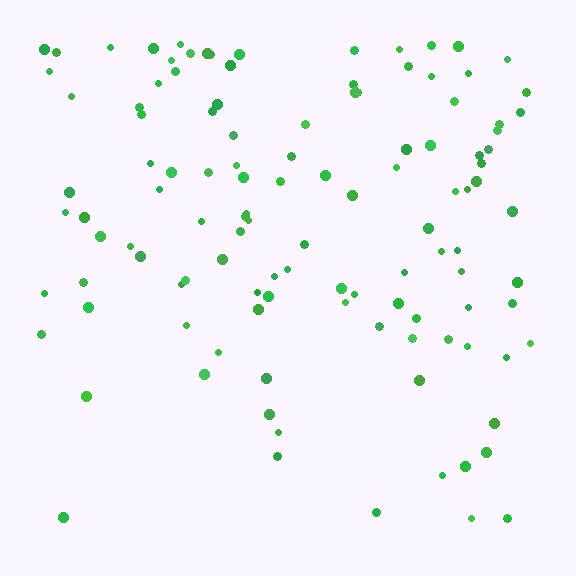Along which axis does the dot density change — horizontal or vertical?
Vertical.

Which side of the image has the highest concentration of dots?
The top.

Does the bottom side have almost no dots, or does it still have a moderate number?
Still a moderate number, just noticeably fewer than the top.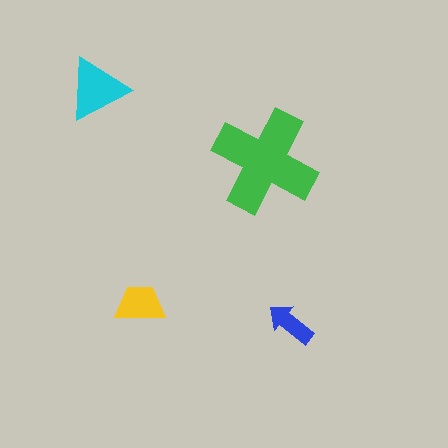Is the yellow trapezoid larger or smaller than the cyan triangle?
Smaller.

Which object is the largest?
The green cross.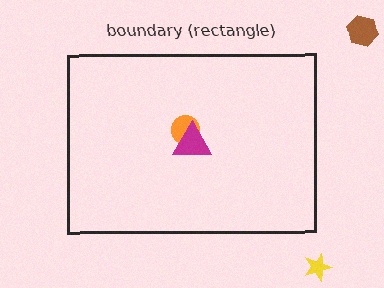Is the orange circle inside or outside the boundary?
Inside.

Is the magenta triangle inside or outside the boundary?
Inside.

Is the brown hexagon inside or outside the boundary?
Outside.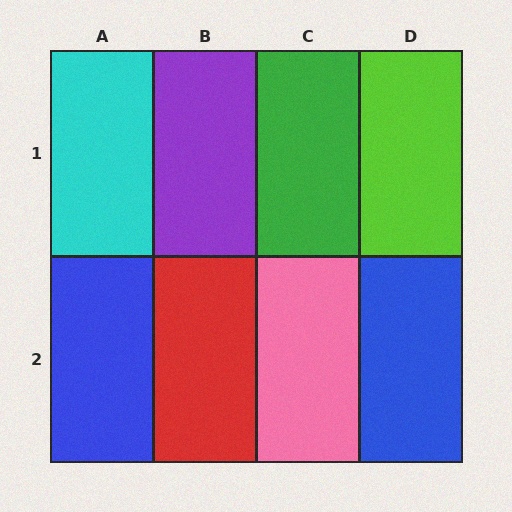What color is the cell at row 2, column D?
Blue.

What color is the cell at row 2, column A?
Blue.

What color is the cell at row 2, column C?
Pink.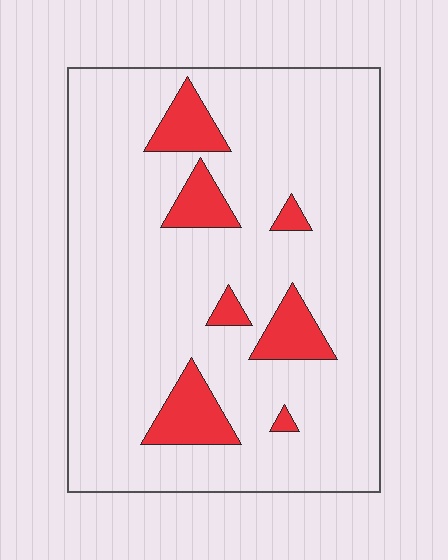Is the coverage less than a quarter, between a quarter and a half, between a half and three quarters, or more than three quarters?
Less than a quarter.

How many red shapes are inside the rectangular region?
7.